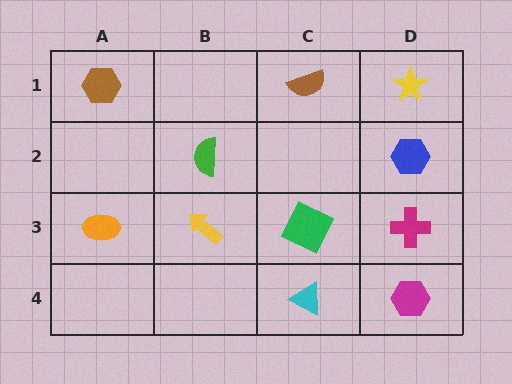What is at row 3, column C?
A green square.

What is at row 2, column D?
A blue hexagon.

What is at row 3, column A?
An orange ellipse.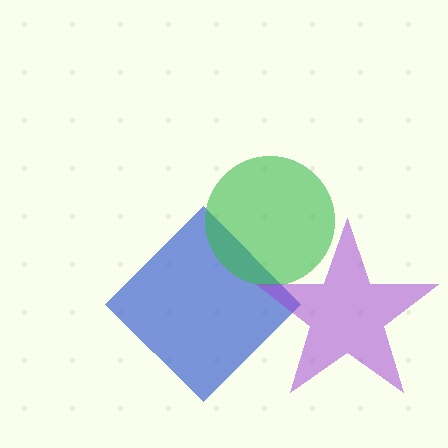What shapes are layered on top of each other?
The layered shapes are: a blue diamond, a green circle, a purple star.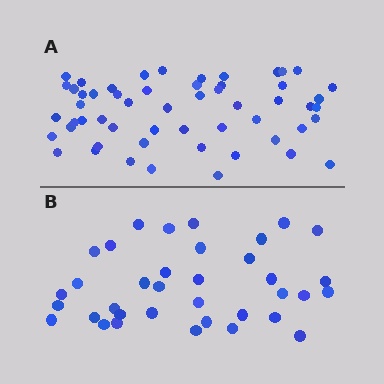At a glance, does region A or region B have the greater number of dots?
Region A (the top region) has more dots.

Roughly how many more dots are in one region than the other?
Region A has approximately 20 more dots than region B.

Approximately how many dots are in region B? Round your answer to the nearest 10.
About 40 dots. (The exact count is 36, which rounds to 40.)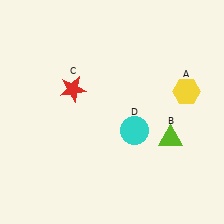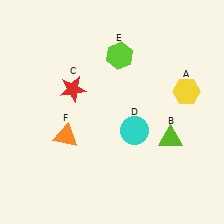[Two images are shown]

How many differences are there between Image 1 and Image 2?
There are 2 differences between the two images.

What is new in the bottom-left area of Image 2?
An orange triangle (F) was added in the bottom-left area of Image 2.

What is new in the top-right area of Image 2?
A lime hexagon (E) was added in the top-right area of Image 2.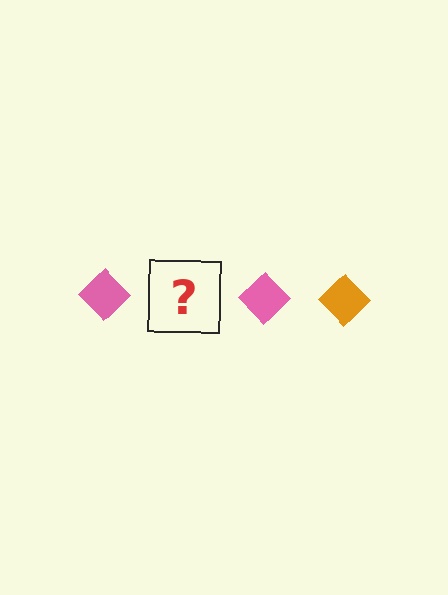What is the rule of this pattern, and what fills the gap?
The rule is that the pattern cycles through pink, orange diamonds. The gap should be filled with an orange diamond.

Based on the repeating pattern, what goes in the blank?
The blank should be an orange diamond.